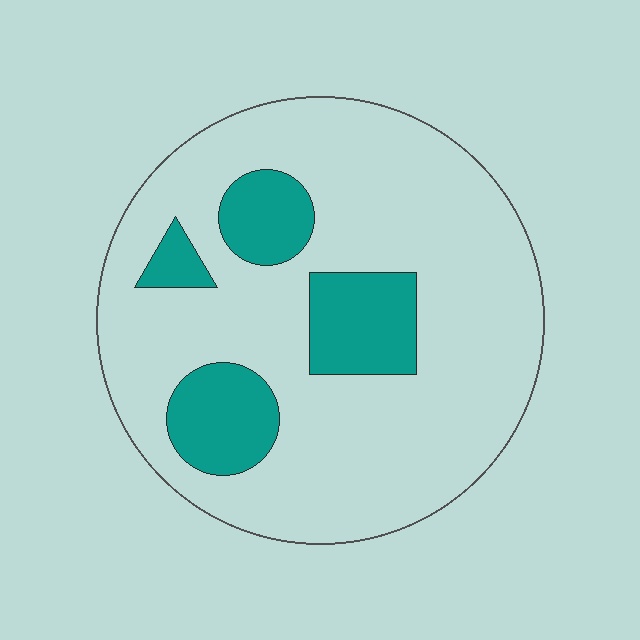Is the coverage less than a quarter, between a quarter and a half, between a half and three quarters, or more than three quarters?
Less than a quarter.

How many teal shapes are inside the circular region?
4.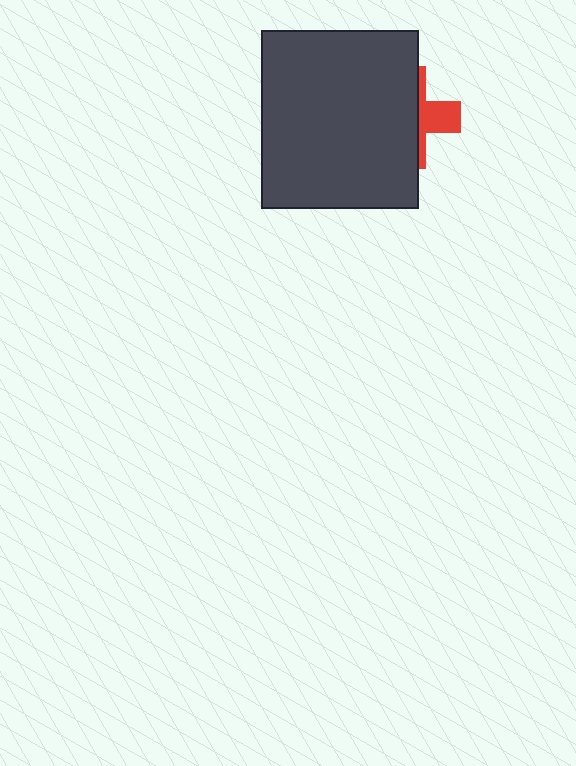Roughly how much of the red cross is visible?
A small part of it is visible (roughly 32%).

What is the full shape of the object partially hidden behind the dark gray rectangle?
The partially hidden object is a red cross.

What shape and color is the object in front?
The object in front is a dark gray rectangle.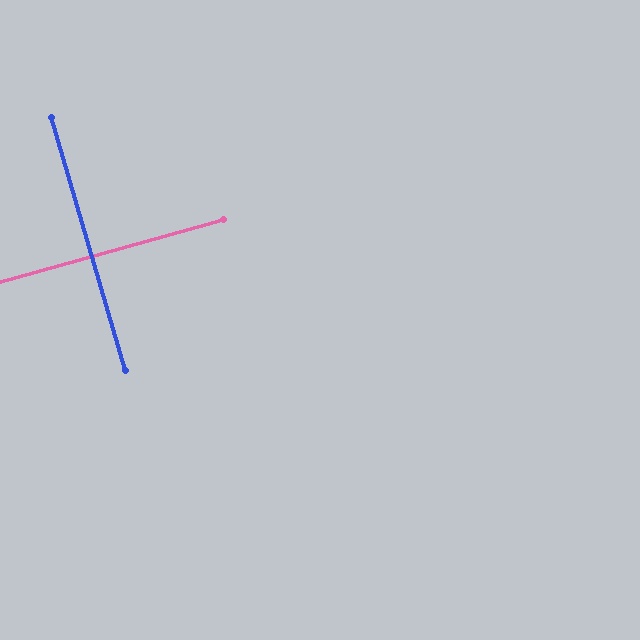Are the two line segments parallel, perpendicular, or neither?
Perpendicular — they meet at approximately 89°.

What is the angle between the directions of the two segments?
Approximately 89 degrees.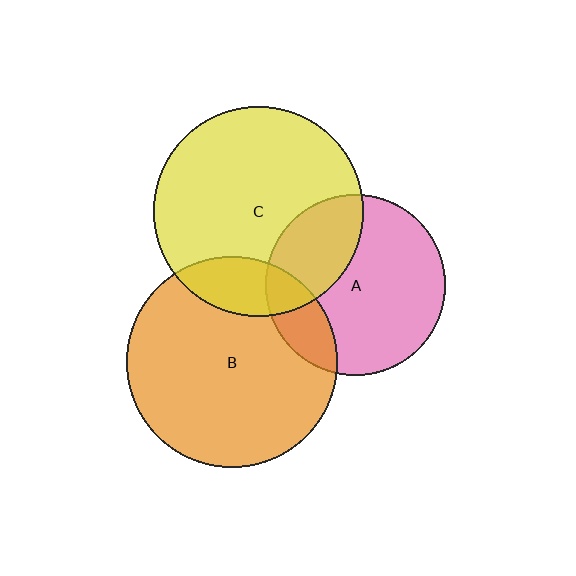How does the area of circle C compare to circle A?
Approximately 1.3 times.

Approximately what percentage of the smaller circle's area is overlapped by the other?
Approximately 30%.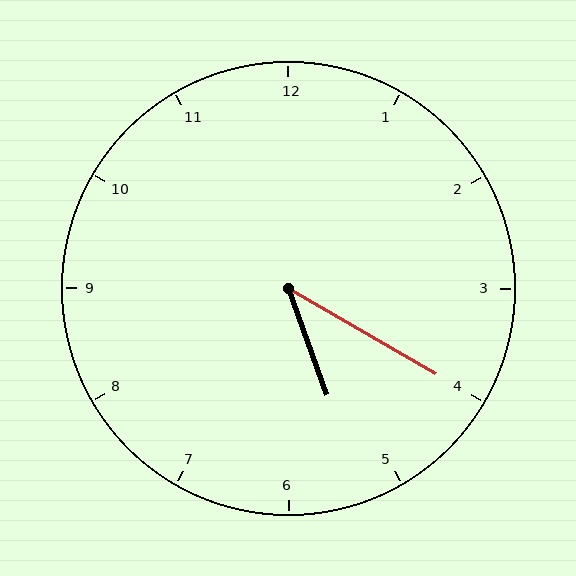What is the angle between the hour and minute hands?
Approximately 40 degrees.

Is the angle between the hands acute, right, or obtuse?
It is acute.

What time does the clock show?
5:20.